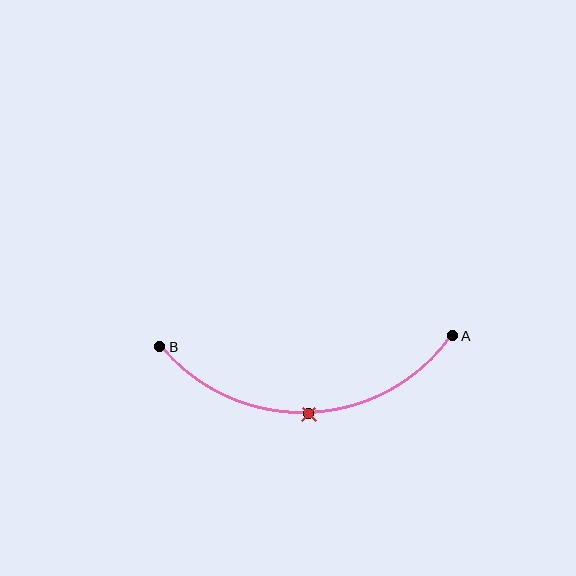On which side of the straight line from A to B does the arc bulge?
The arc bulges below the straight line connecting A and B.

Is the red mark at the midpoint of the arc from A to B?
Yes. The red mark lies on the arc at equal arc-length from both A and B — it is the arc midpoint.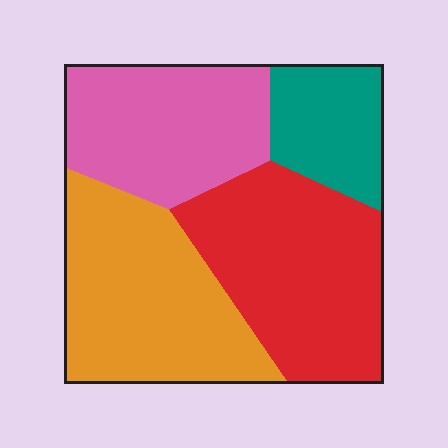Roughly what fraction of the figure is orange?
Orange covers 30% of the figure.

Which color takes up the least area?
Teal, at roughly 15%.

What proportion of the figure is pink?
Pink takes up about one quarter (1/4) of the figure.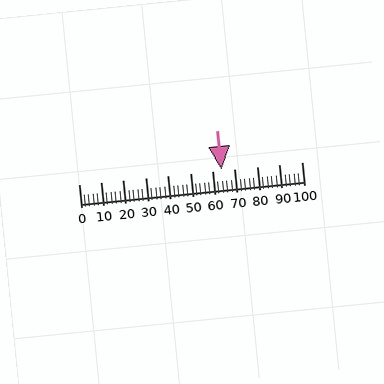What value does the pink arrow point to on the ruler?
The pink arrow points to approximately 64.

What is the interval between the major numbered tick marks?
The major tick marks are spaced 10 units apart.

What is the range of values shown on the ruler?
The ruler shows values from 0 to 100.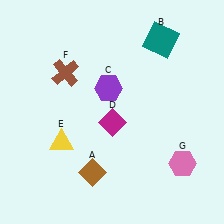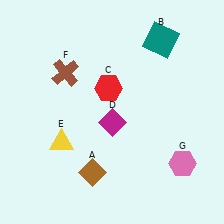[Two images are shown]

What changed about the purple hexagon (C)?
In Image 1, C is purple. In Image 2, it changed to red.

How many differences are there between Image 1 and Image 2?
There is 1 difference between the two images.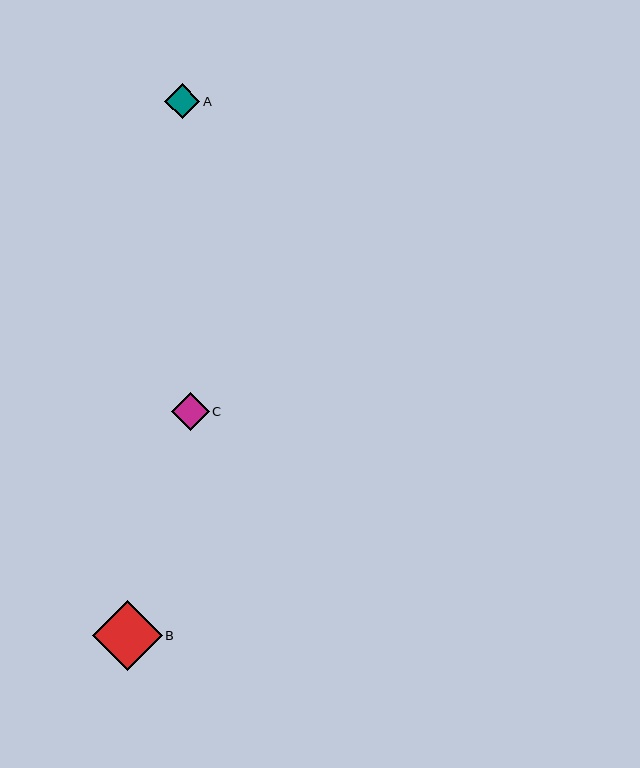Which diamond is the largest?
Diamond B is the largest with a size of approximately 69 pixels.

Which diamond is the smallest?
Diamond A is the smallest with a size of approximately 35 pixels.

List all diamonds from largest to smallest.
From largest to smallest: B, C, A.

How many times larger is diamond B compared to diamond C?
Diamond B is approximately 1.9 times the size of diamond C.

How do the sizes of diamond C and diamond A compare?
Diamond C and diamond A are approximately the same size.